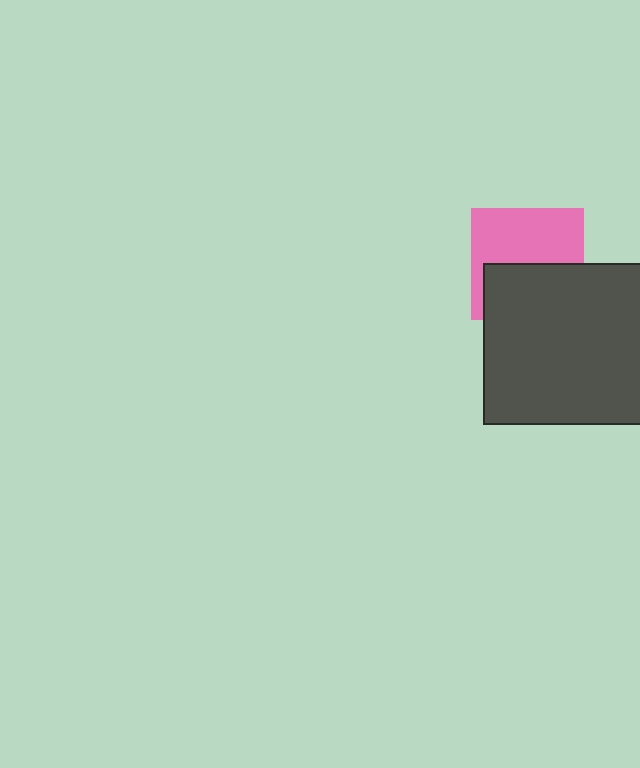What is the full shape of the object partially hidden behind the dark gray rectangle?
The partially hidden object is a pink square.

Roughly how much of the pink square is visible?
About half of it is visible (roughly 55%).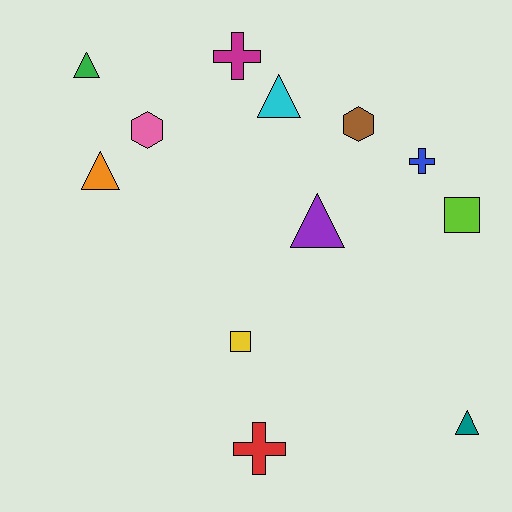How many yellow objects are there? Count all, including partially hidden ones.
There is 1 yellow object.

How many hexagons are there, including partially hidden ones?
There are 2 hexagons.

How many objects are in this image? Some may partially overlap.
There are 12 objects.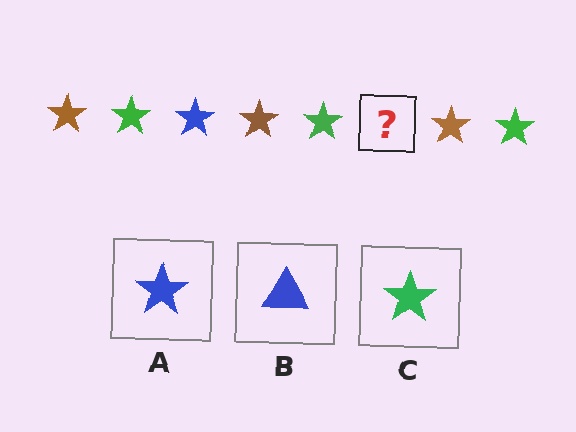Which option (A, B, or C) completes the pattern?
A.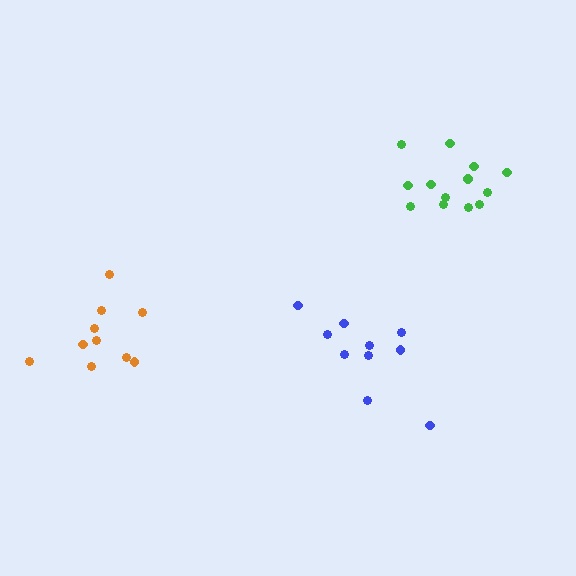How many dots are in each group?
Group 1: 10 dots, Group 2: 13 dots, Group 3: 10 dots (33 total).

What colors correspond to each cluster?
The clusters are colored: blue, green, orange.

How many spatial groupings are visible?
There are 3 spatial groupings.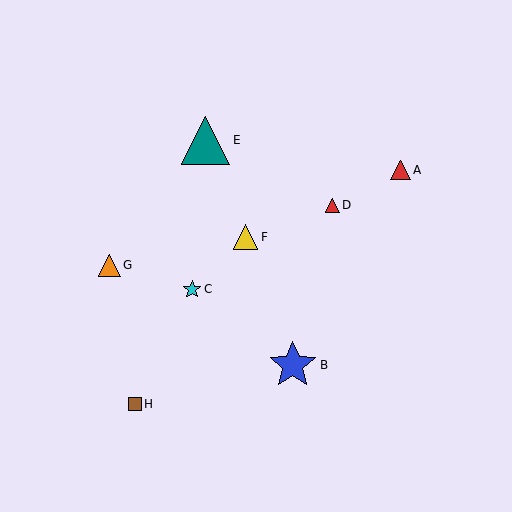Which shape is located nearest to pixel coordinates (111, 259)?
The orange triangle (labeled G) at (109, 265) is nearest to that location.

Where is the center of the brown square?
The center of the brown square is at (135, 404).